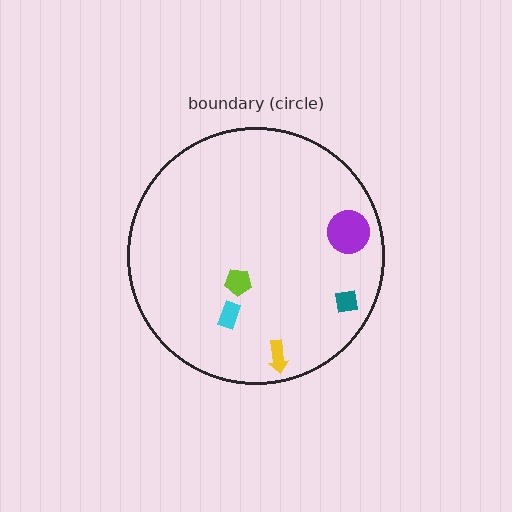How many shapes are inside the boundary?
5 inside, 0 outside.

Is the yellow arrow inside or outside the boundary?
Inside.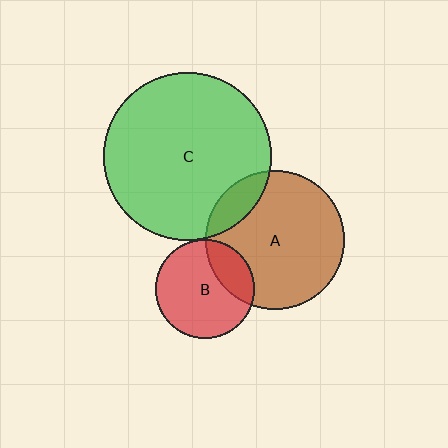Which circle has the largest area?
Circle C (green).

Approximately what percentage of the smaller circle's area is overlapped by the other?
Approximately 15%.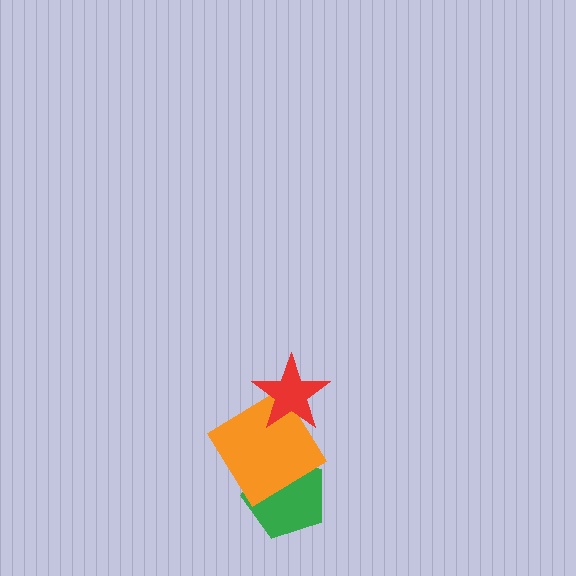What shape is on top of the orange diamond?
The red star is on top of the orange diamond.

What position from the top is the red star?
The red star is 1st from the top.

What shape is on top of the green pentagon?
The orange diamond is on top of the green pentagon.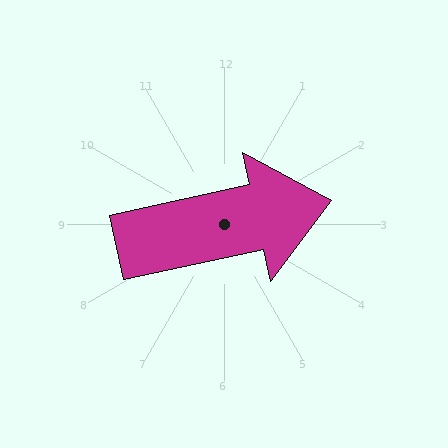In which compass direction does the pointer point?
East.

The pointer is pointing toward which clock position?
Roughly 3 o'clock.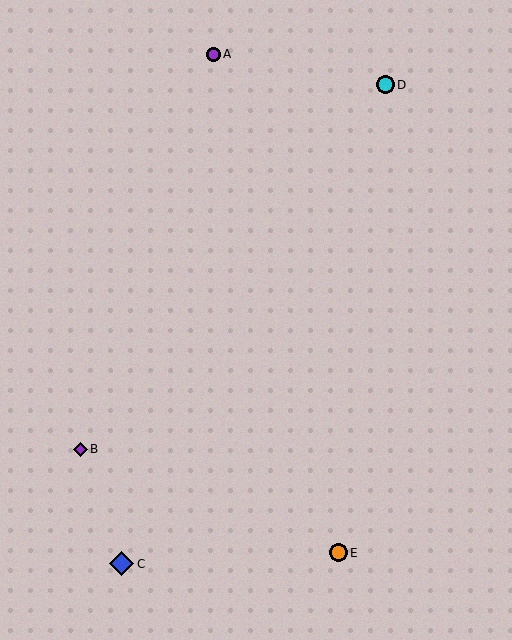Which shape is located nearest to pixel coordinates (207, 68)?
The purple circle (labeled A) at (214, 54) is nearest to that location.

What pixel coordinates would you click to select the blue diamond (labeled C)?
Click at (122, 564) to select the blue diamond C.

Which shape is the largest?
The blue diamond (labeled C) is the largest.